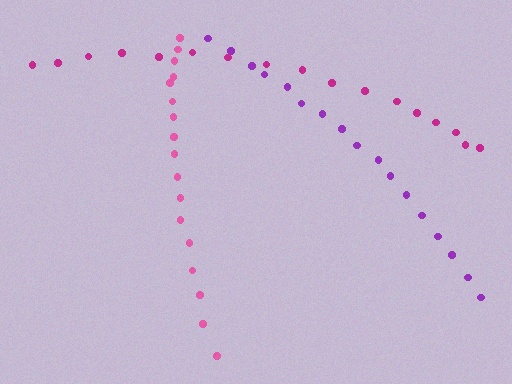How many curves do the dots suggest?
There are 3 distinct paths.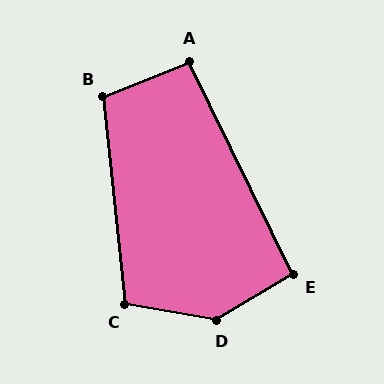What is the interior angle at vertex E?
Approximately 95 degrees (approximately right).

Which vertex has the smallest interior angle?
A, at approximately 94 degrees.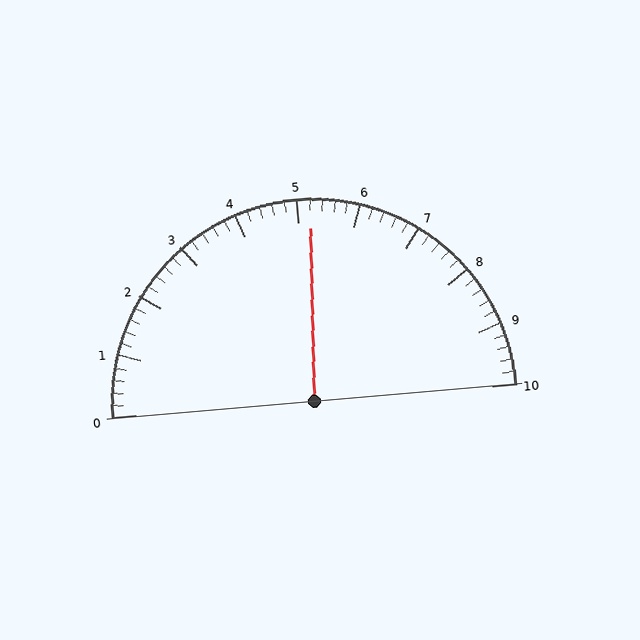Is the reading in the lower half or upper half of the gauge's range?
The reading is in the upper half of the range (0 to 10).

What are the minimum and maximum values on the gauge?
The gauge ranges from 0 to 10.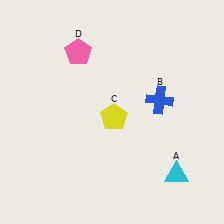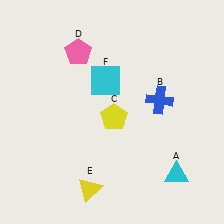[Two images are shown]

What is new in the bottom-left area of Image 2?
A yellow triangle (E) was added in the bottom-left area of Image 2.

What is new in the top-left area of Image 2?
A cyan square (F) was added in the top-left area of Image 2.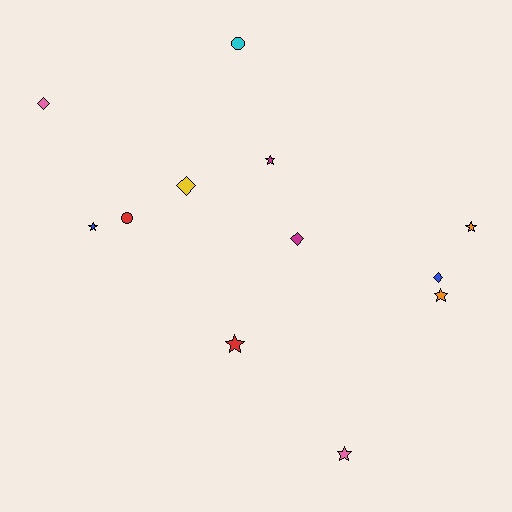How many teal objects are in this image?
There are no teal objects.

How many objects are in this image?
There are 12 objects.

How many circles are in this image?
There are 2 circles.